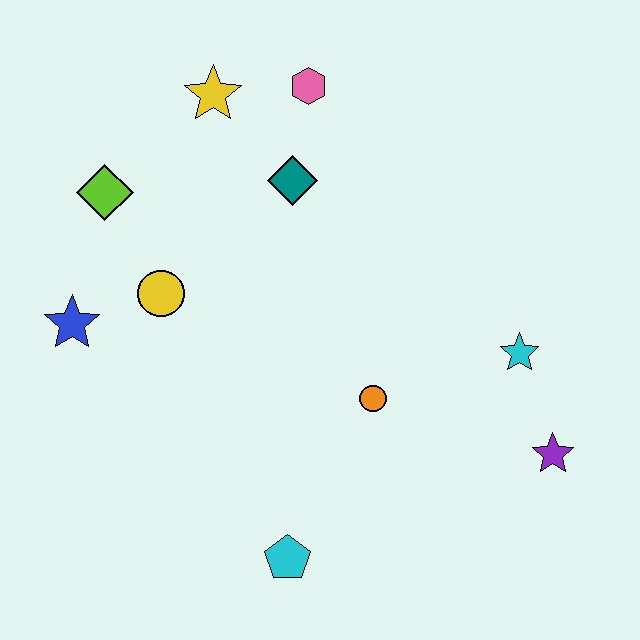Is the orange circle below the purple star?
No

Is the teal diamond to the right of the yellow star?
Yes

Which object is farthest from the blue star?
The purple star is farthest from the blue star.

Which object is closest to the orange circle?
The cyan star is closest to the orange circle.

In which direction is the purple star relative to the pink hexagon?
The purple star is below the pink hexagon.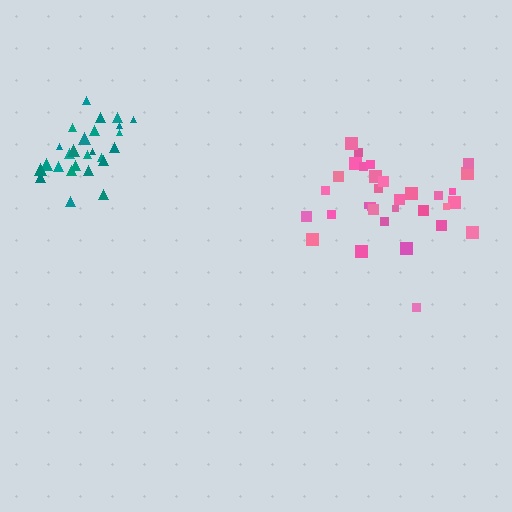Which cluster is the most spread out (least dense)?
Pink.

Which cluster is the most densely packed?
Teal.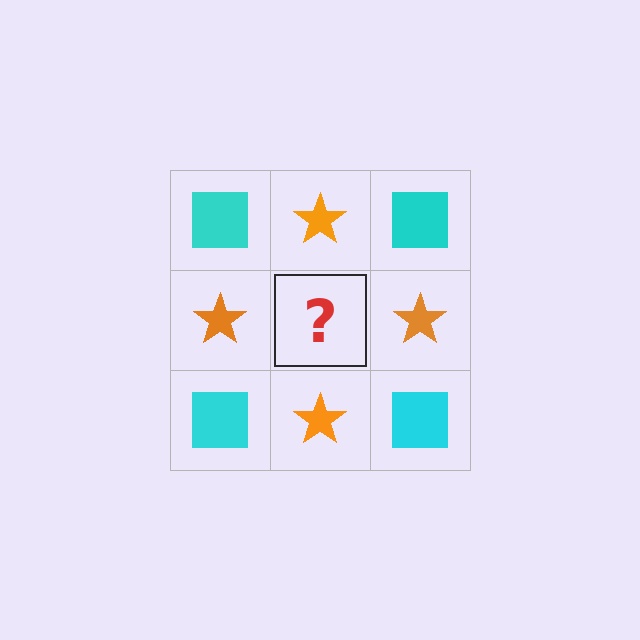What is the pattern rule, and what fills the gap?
The rule is that it alternates cyan square and orange star in a checkerboard pattern. The gap should be filled with a cyan square.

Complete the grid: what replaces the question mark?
The question mark should be replaced with a cyan square.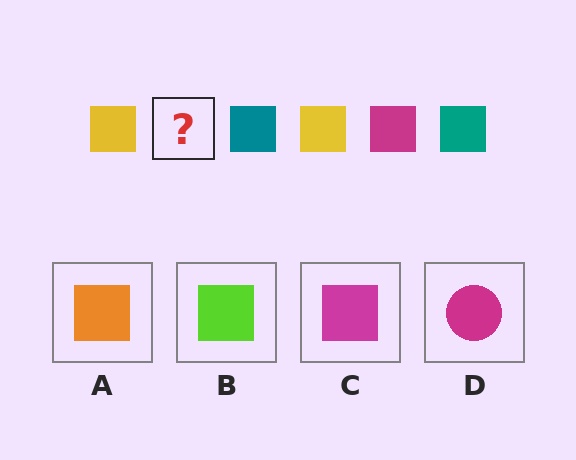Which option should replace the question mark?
Option C.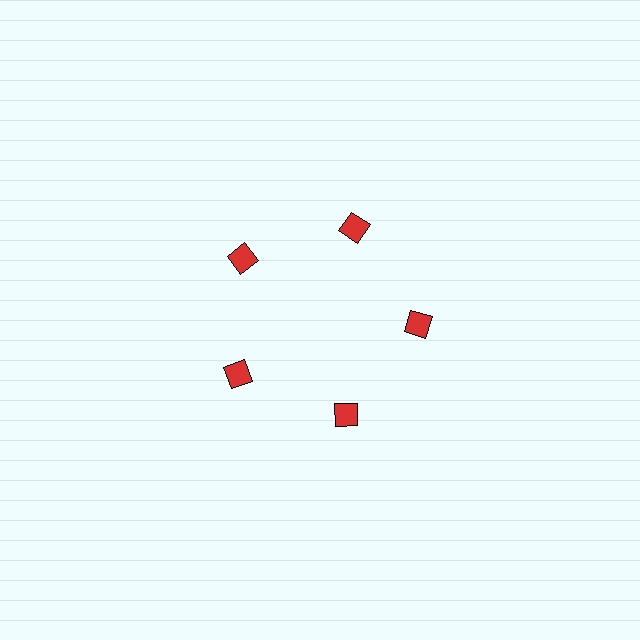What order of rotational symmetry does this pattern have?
This pattern has 5-fold rotational symmetry.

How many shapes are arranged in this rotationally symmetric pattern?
There are 5 shapes, arranged in 5 groups of 1.